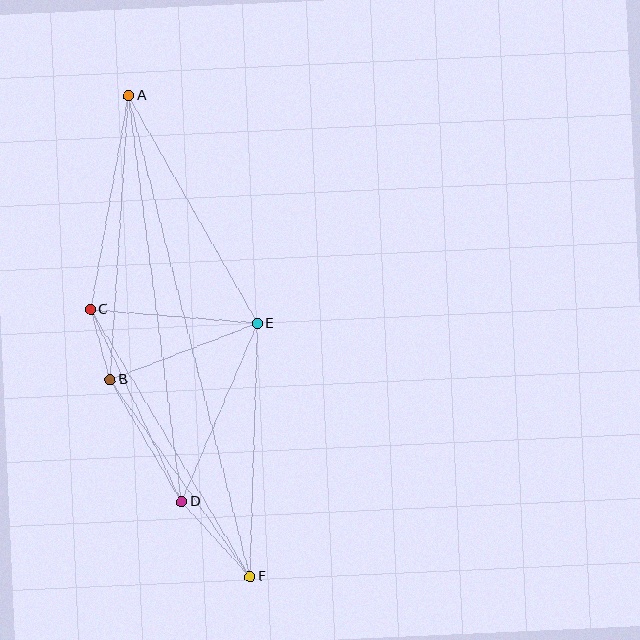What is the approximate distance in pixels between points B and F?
The distance between B and F is approximately 242 pixels.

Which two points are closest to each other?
Points B and C are closest to each other.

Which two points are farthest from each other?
Points A and F are farthest from each other.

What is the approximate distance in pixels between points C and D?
The distance between C and D is approximately 213 pixels.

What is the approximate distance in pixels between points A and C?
The distance between A and C is approximately 217 pixels.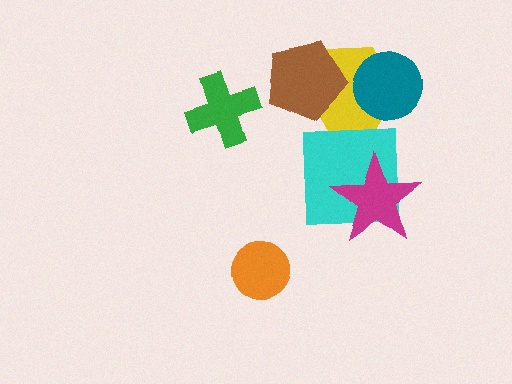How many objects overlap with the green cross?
0 objects overlap with the green cross.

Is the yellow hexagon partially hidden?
Yes, it is partially covered by another shape.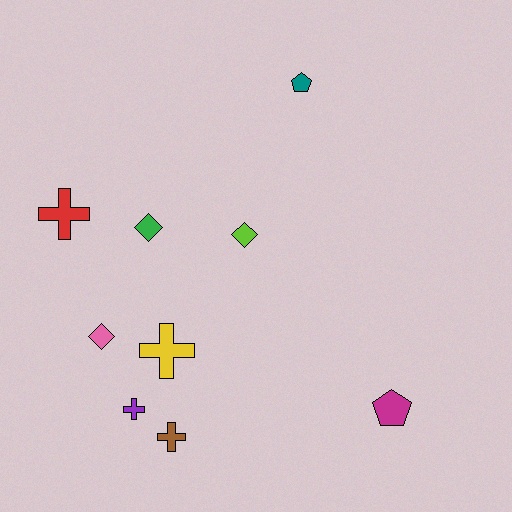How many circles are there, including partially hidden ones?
There are no circles.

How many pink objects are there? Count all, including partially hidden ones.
There is 1 pink object.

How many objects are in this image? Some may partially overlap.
There are 9 objects.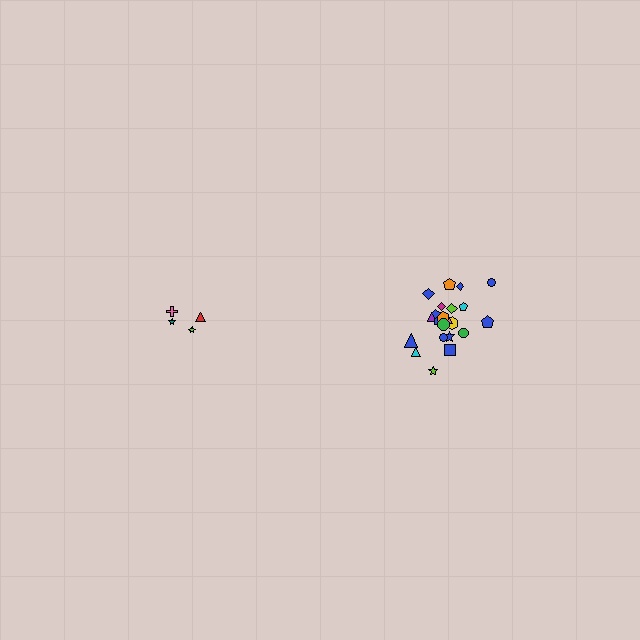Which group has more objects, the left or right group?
The right group.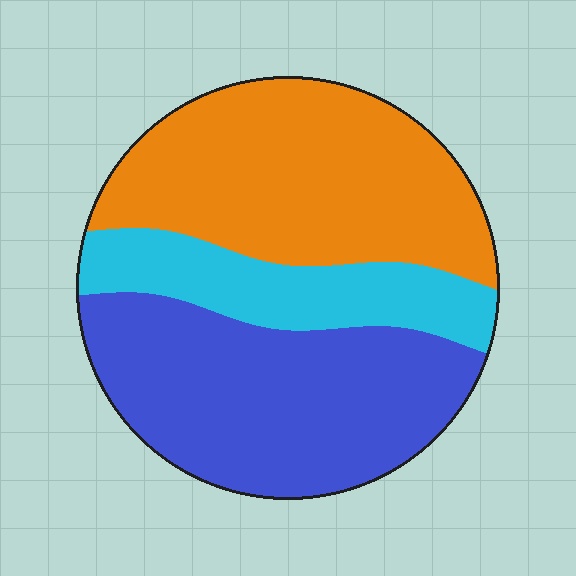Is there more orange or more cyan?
Orange.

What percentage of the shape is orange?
Orange covers around 40% of the shape.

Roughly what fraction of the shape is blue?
Blue covers roughly 40% of the shape.